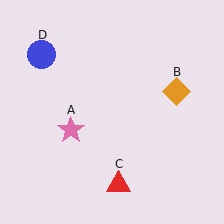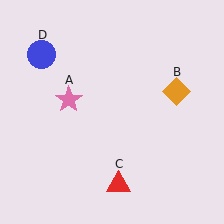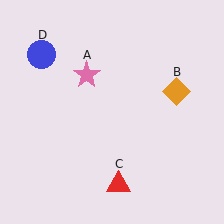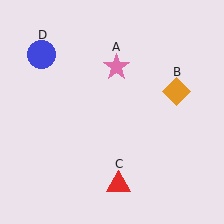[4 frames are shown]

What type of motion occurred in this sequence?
The pink star (object A) rotated clockwise around the center of the scene.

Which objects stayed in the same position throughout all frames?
Orange diamond (object B) and red triangle (object C) and blue circle (object D) remained stationary.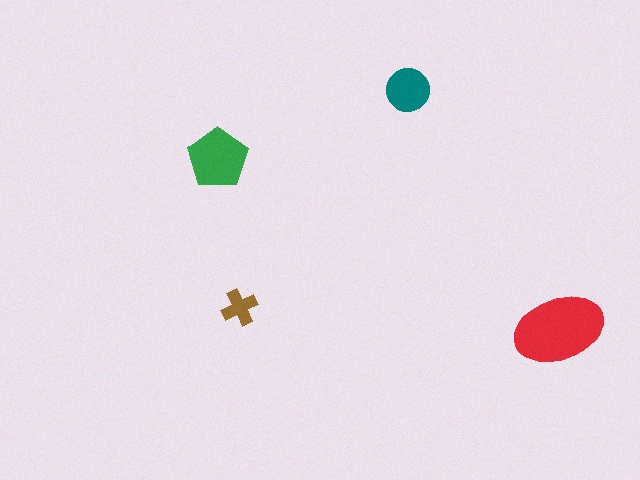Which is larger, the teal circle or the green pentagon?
The green pentagon.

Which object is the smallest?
The brown cross.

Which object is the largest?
The red ellipse.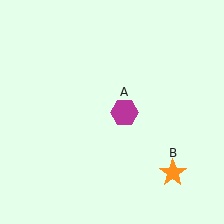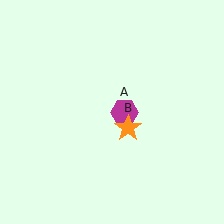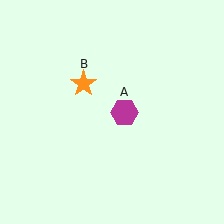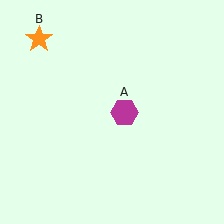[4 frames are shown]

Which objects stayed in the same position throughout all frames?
Magenta hexagon (object A) remained stationary.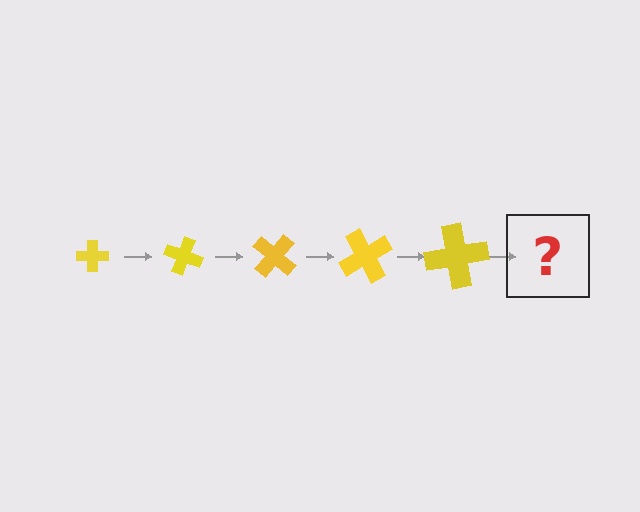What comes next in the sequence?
The next element should be a cross, larger than the previous one and rotated 100 degrees from the start.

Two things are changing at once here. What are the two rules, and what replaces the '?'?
The two rules are that the cross grows larger each step and it rotates 20 degrees each step. The '?' should be a cross, larger than the previous one and rotated 100 degrees from the start.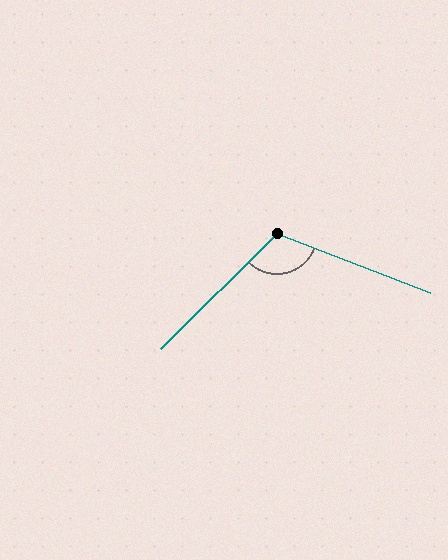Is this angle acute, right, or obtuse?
It is obtuse.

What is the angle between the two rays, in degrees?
Approximately 114 degrees.